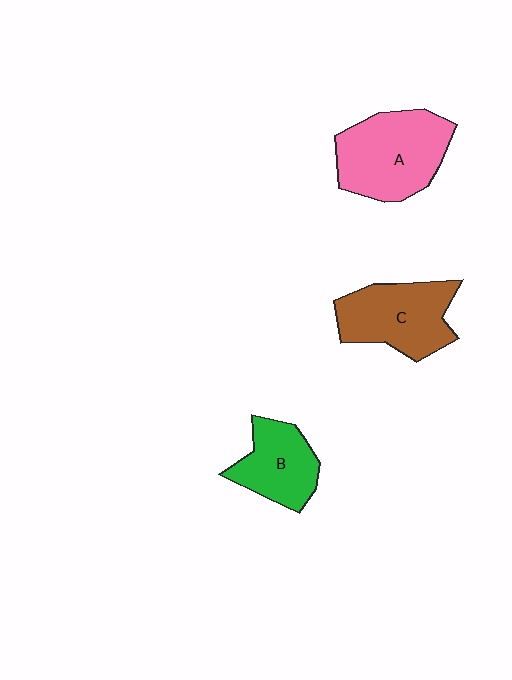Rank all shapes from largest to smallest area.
From largest to smallest: A (pink), C (brown), B (green).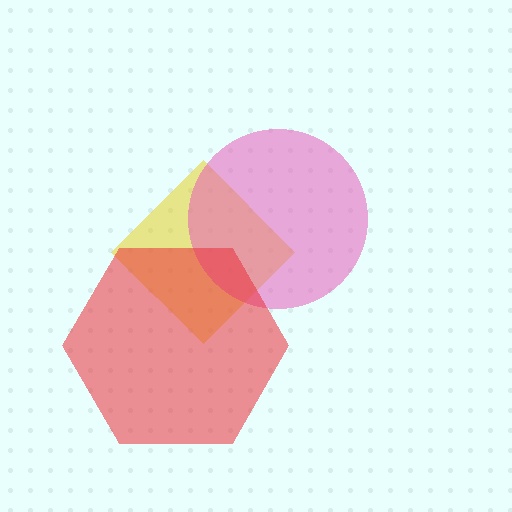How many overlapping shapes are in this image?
There are 3 overlapping shapes in the image.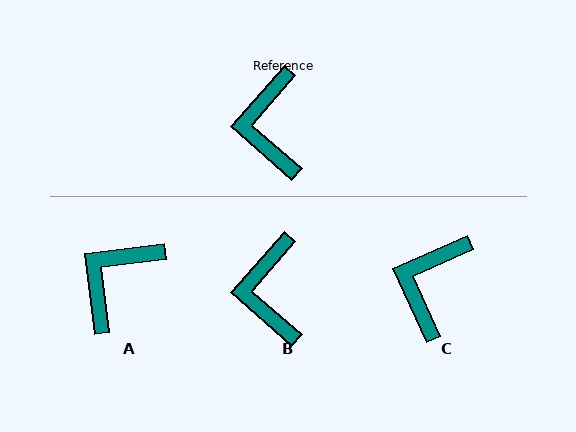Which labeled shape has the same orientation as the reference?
B.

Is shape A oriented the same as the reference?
No, it is off by about 42 degrees.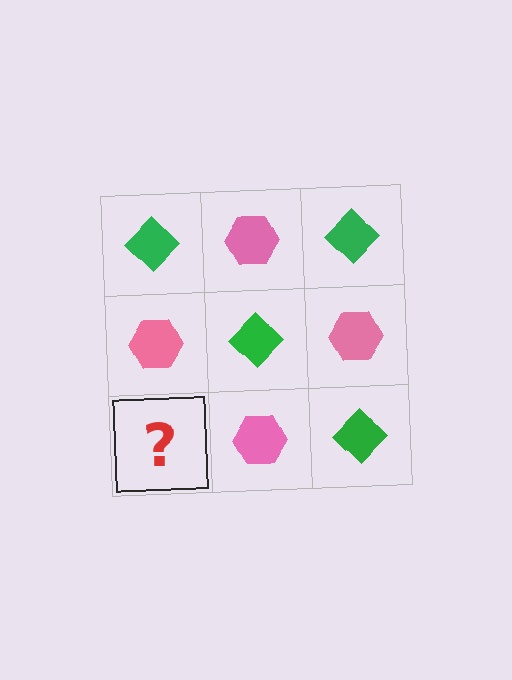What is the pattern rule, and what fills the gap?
The rule is that it alternates green diamond and pink hexagon in a checkerboard pattern. The gap should be filled with a green diamond.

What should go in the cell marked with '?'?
The missing cell should contain a green diamond.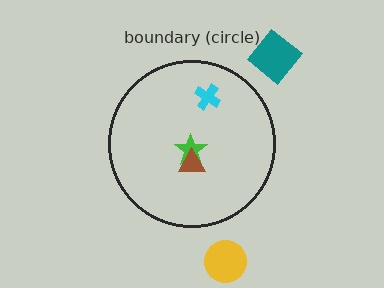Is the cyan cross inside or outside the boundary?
Inside.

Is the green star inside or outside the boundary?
Inside.